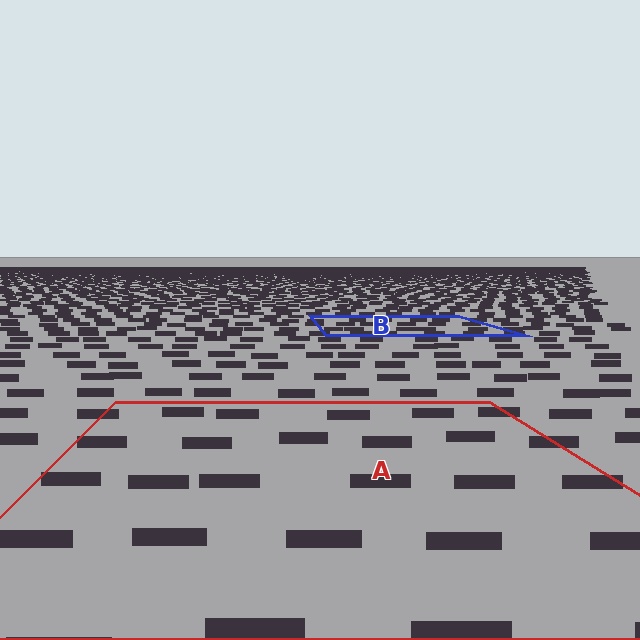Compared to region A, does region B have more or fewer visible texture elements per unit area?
Region B has more texture elements per unit area — they are packed more densely because it is farther away.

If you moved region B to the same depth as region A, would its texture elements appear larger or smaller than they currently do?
They would appear larger. At a closer depth, the same texture elements are projected at a bigger on-screen size.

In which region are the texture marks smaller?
The texture marks are smaller in region B, because it is farther away.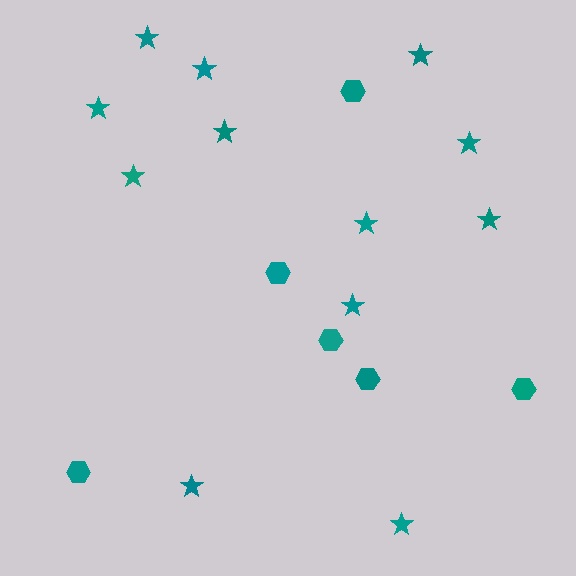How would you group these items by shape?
There are 2 groups: one group of hexagons (6) and one group of stars (12).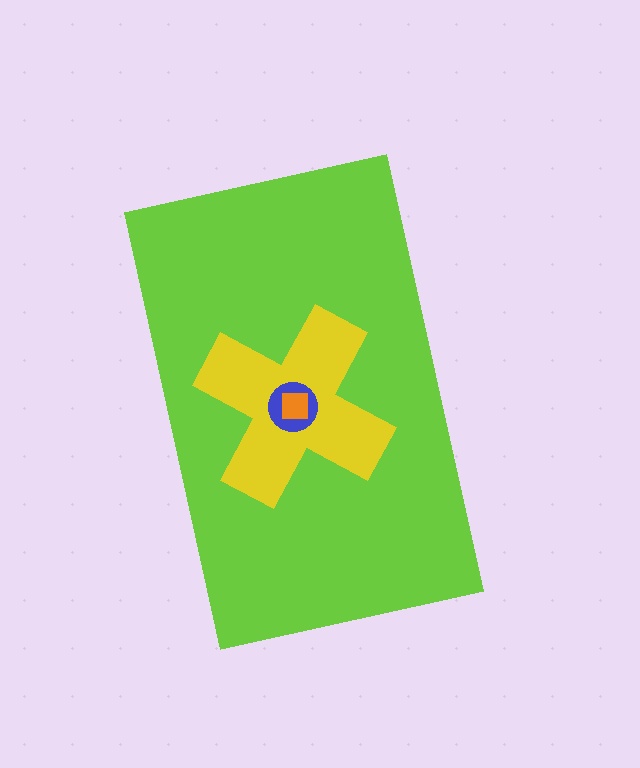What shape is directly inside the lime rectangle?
The yellow cross.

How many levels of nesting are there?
4.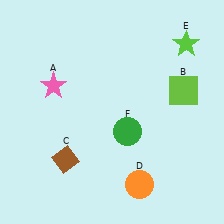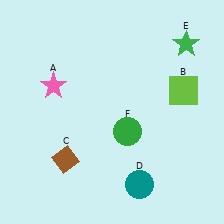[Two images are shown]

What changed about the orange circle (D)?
In Image 1, D is orange. In Image 2, it changed to teal.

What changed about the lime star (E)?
In Image 1, E is lime. In Image 2, it changed to green.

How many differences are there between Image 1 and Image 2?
There are 2 differences between the two images.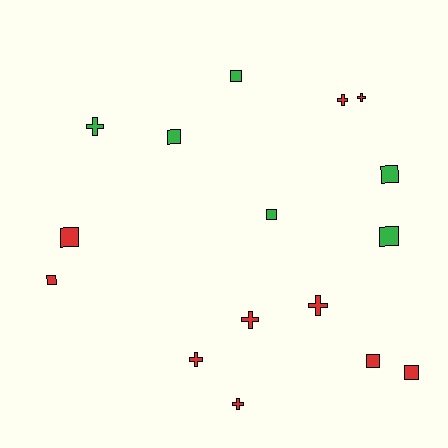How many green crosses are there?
There is 1 green cross.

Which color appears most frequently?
Red, with 10 objects.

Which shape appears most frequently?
Square, with 9 objects.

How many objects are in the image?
There are 16 objects.